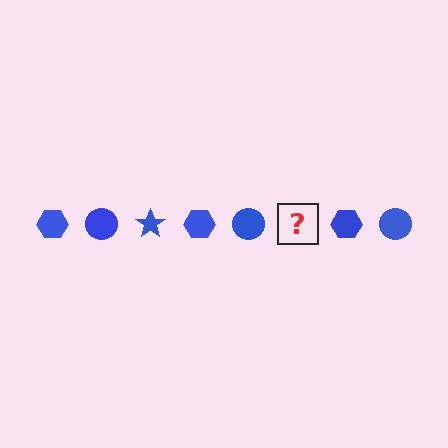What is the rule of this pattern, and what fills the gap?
The rule is that the pattern cycles through hexagon, circle, star shapes in blue. The gap should be filled with a blue star.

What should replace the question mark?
The question mark should be replaced with a blue star.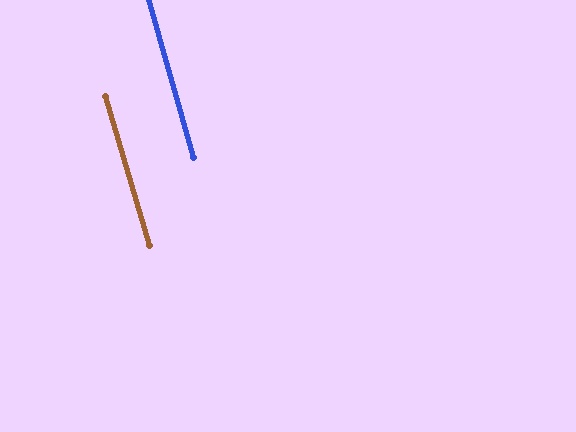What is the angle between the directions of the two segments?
Approximately 1 degree.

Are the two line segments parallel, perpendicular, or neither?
Parallel — their directions differ by only 0.7°.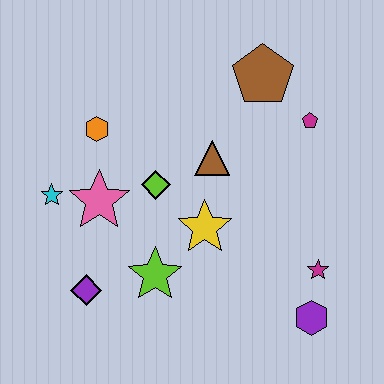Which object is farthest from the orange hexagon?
The purple hexagon is farthest from the orange hexagon.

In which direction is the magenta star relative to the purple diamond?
The magenta star is to the right of the purple diamond.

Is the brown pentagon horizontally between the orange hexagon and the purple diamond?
No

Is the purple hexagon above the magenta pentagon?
No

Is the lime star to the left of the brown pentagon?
Yes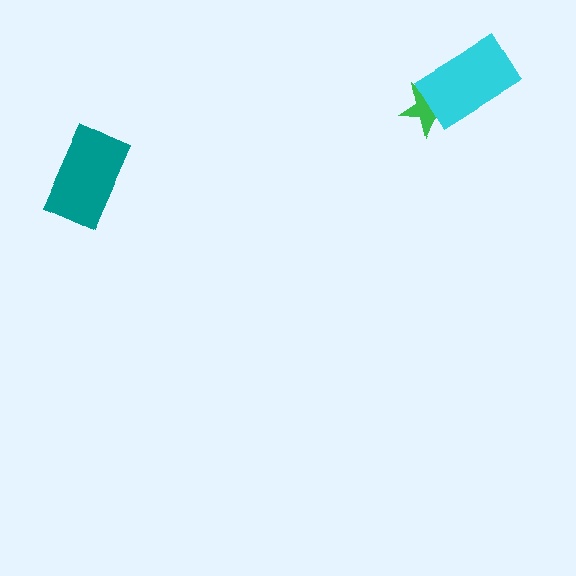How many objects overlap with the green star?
1 object overlaps with the green star.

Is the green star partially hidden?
Yes, it is partially covered by another shape.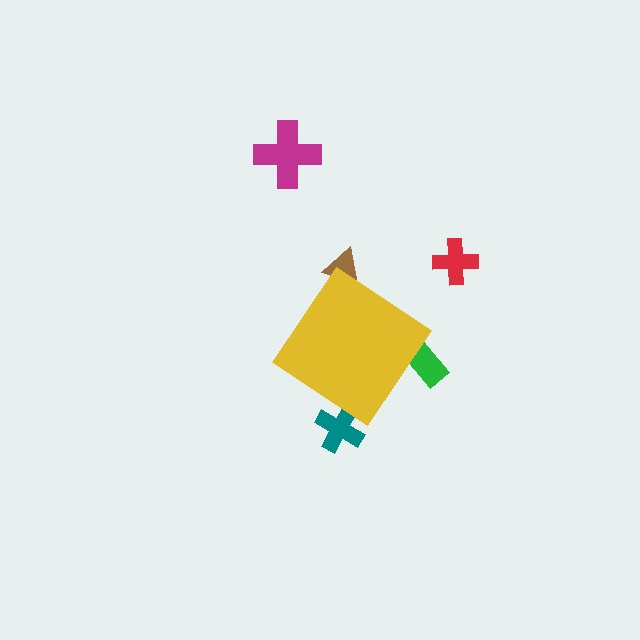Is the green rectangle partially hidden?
Yes, the green rectangle is partially hidden behind the yellow diamond.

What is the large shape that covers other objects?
A yellow diamond.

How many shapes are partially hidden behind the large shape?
3 shapes are partially hidden.